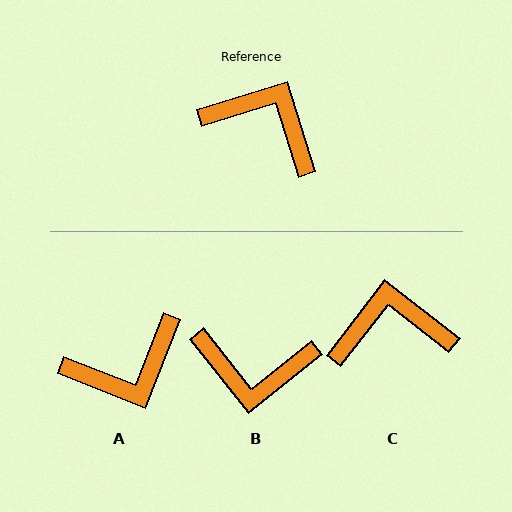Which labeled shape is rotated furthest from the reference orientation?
B, about 159 degrees away.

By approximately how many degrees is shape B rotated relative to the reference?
Approximately 159 degrees clockwise.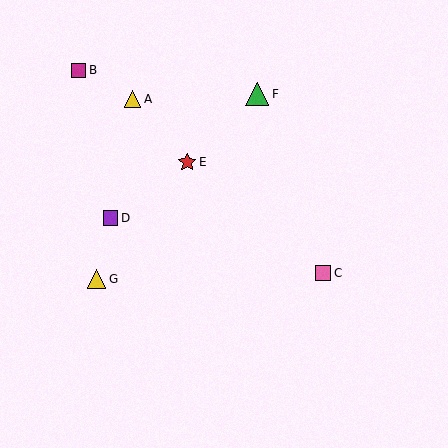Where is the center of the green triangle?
The center of the green triangle is at (257, 94).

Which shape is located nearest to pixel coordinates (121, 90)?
The yellow triangle (labeled A) at (133, 99) is nearest to that location.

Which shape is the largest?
The green triangle (labeled F) is the largest.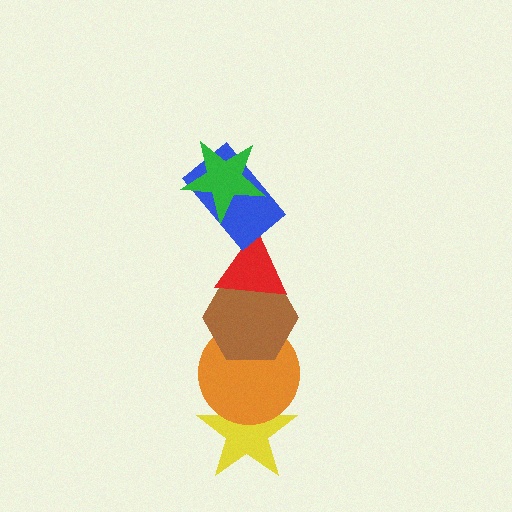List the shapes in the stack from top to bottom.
From top to bottom: the green star, the blue rectangle, the red triangle, the brown hexagon, the orange circle, the yellow star.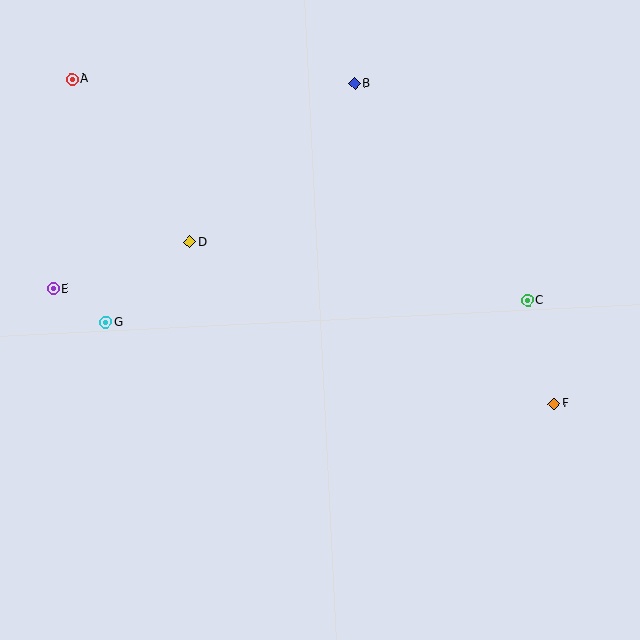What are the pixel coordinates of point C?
Point C is at (527, 300).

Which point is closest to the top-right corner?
Point B is closest to the top-right corner.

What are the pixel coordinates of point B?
Point B is at (354, 84).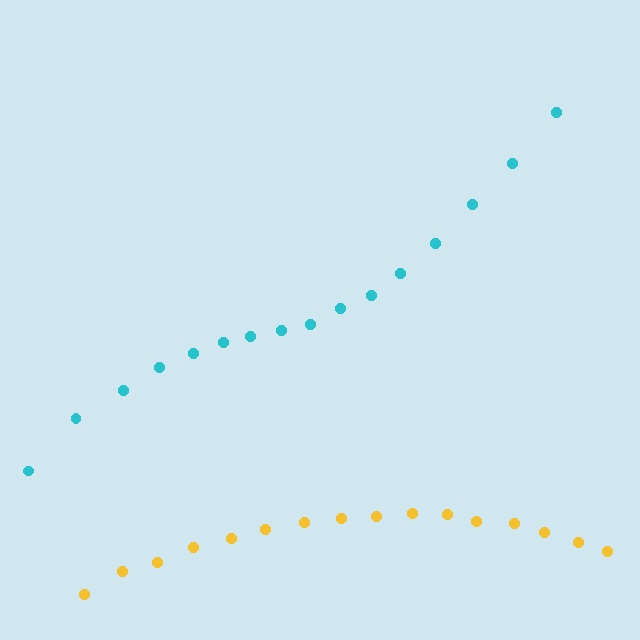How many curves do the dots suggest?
There are 2 distinct paths.